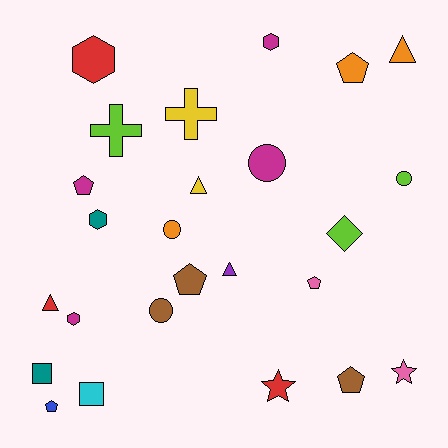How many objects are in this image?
There are 25 objects.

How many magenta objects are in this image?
There are 4 magenta objects.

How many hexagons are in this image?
There are 4 hexagons.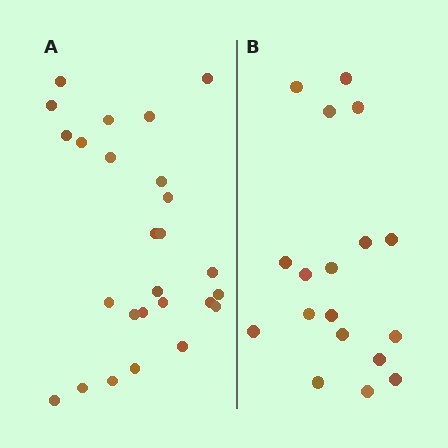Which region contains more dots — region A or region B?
Region A (the left region) has more dots.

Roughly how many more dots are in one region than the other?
Region A has roughly 8 or so more dots than region B.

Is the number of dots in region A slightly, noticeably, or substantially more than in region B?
Region A has noticeably more, but not dramatically so. The ratio is roughly 1.4 to 1.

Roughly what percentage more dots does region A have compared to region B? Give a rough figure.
About 45% more.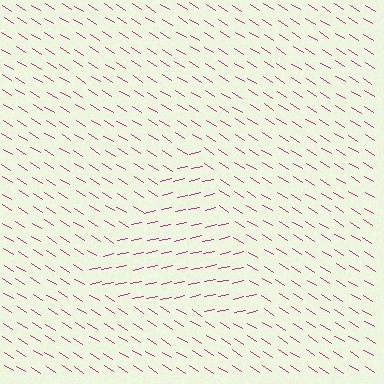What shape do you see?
I see a triangle.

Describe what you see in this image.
The image is filled with small magenta line segments. A triangle region in the image has lines oriented differently from the surrounding lines, creating a visible texture boundary.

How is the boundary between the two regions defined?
The boundary is defined purely by a change in line orientation (approximately 45 degrees difference). All lines are the same color and thickness.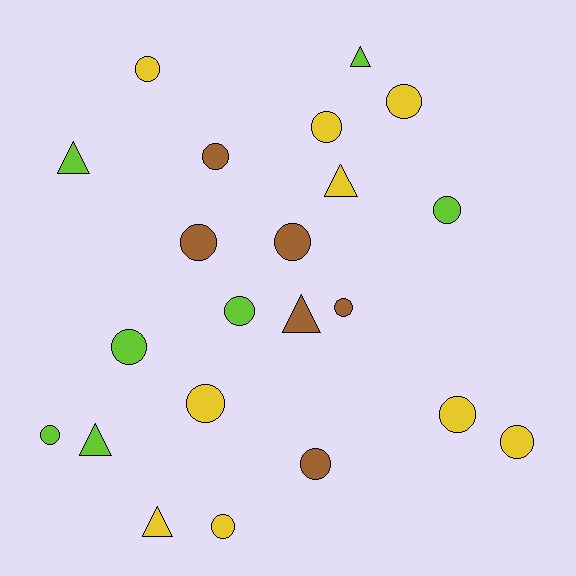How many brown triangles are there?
There is 1 brown triangle.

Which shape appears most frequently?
Circle, with 16 objects.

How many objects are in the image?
There are 22 objects.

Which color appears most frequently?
Yellow, with 9 objects.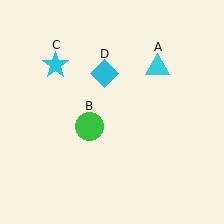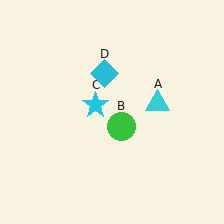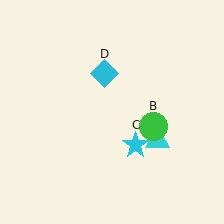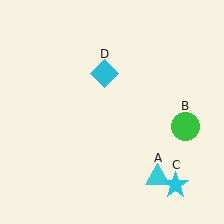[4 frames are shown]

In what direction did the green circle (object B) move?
The green circle (object B) moved right.